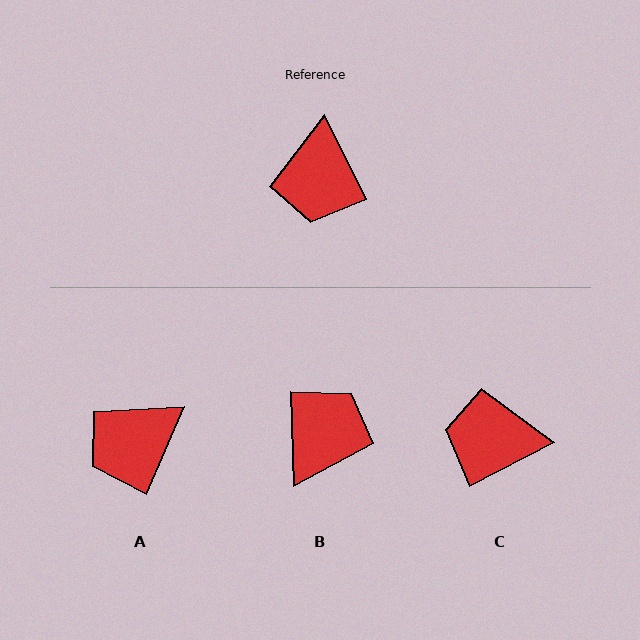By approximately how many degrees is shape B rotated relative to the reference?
Approximately 156 degrees counter-clockwise.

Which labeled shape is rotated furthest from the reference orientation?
B, about 156 degrees away.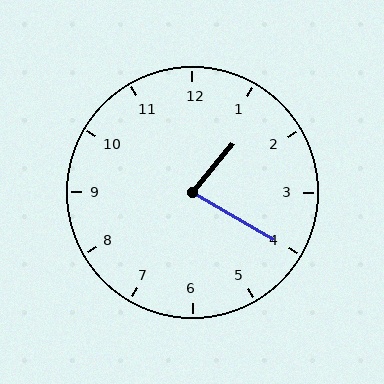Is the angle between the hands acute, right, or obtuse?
It is acute.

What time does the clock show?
1:20.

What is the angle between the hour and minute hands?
Approximately 80 degrees.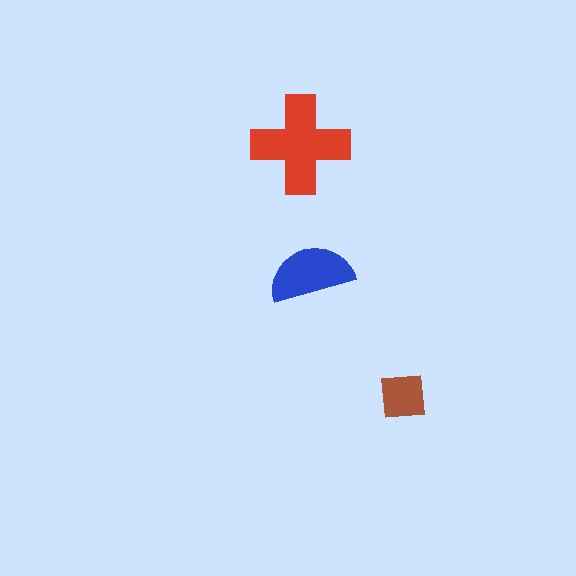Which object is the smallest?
The brown square.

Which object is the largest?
The red cross.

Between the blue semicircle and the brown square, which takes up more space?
The blue semicircle.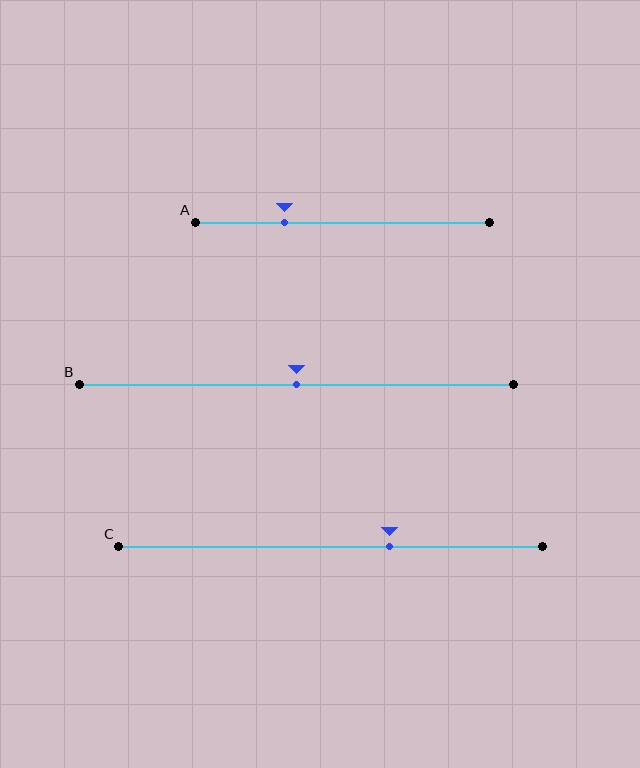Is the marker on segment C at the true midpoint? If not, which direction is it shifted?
No, the marker on segment C is shifted to the right by about 14% of the segment length.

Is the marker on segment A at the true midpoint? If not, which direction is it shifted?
No, the marker on segment A is shifted to the left by about 20% of the segment length.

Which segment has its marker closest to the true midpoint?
Segment B has its marker closest to the true midpoint.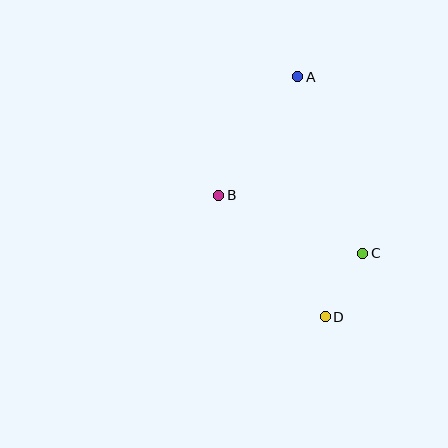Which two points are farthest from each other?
Points A and D are farthest from each other.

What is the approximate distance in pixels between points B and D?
The distance between B and D is approximately 161 pixels.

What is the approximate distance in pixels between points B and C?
The distance between B and C is approximately 155 pixels.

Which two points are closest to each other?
Points C and D are closest to each other.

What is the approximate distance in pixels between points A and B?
The distance between A and B is approximately 143 pixels.